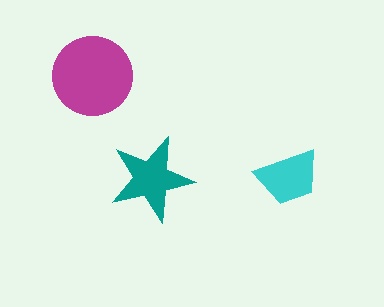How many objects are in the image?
There are 3 objects in the image.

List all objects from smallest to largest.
The cyan trapezoid, the teal star, the magenta circle.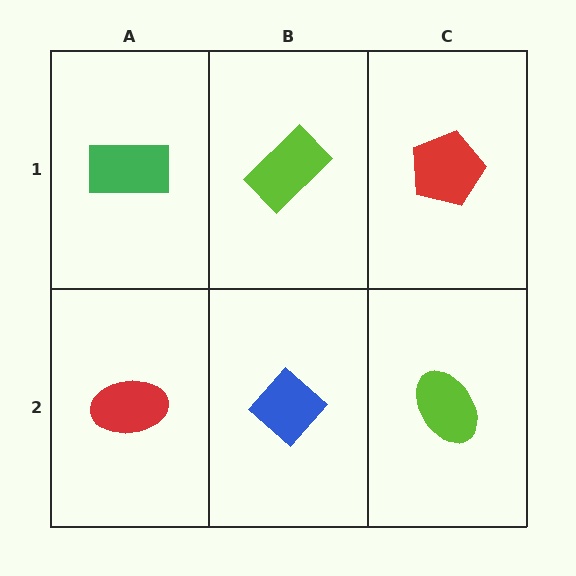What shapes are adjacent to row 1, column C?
A lime ellipse (row 2, column C), a lime rectangle (row 1, column B).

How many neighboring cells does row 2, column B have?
3.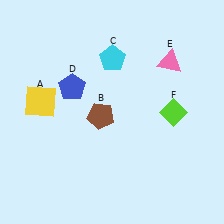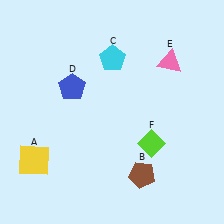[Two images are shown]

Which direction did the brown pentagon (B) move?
The brown pentagon (B) moved down.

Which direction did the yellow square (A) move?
The yellow square (A) moved down.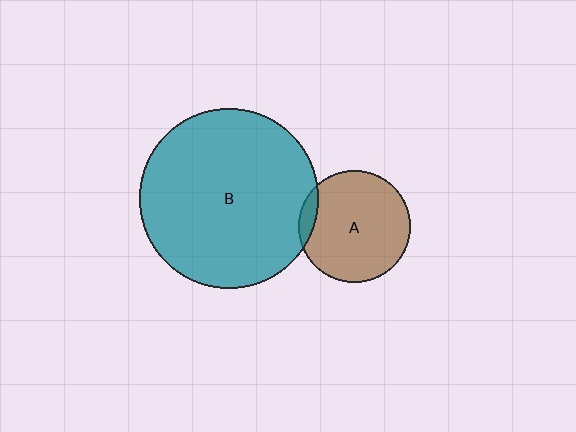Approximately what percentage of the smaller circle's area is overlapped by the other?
Approximately 10%.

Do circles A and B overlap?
Yes.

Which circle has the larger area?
Circle B (teal).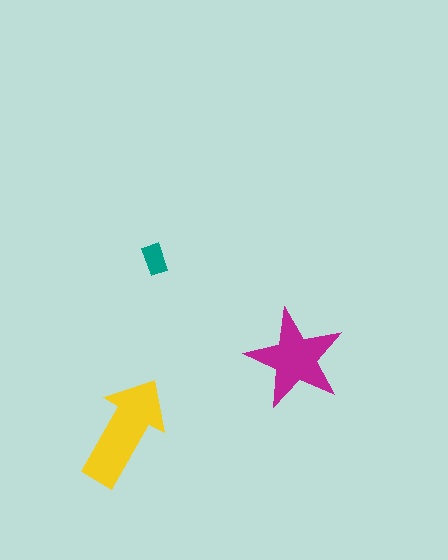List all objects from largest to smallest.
The yellow arrow, the magenta star, the teal rectangle.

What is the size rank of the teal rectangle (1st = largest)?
3rd.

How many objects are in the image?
There are 3 objects in the image.